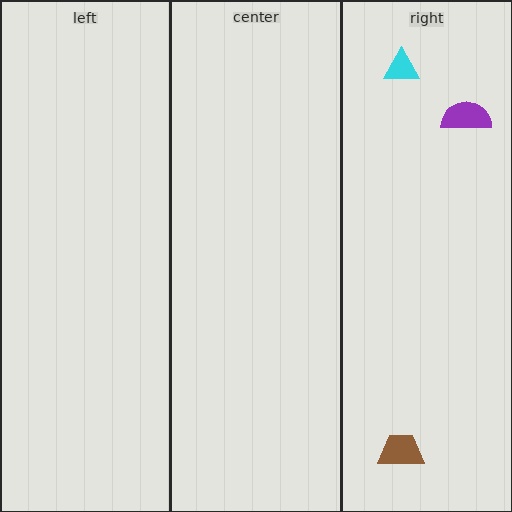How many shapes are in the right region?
3.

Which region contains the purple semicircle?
The right region.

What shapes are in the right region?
The brown trapezoid, the purple semicircle, the cyan triangle.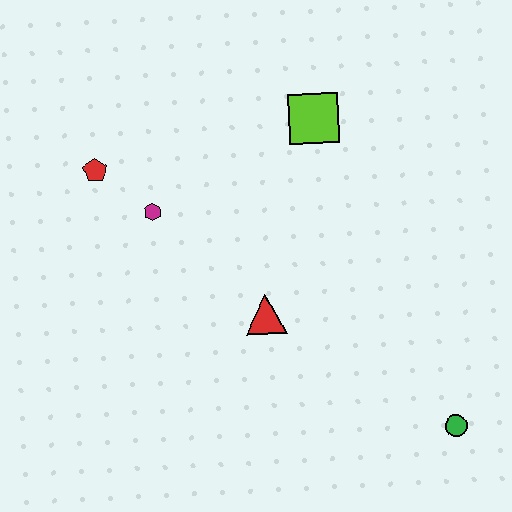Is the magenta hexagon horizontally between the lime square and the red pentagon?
Yes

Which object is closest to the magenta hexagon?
The red pentagon is closest to the magenta hexagon.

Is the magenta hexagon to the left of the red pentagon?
No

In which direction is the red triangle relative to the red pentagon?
The red triangle is to the right of the red pentagon.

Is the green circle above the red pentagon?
No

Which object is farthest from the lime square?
The green circle is farthest from the lime square.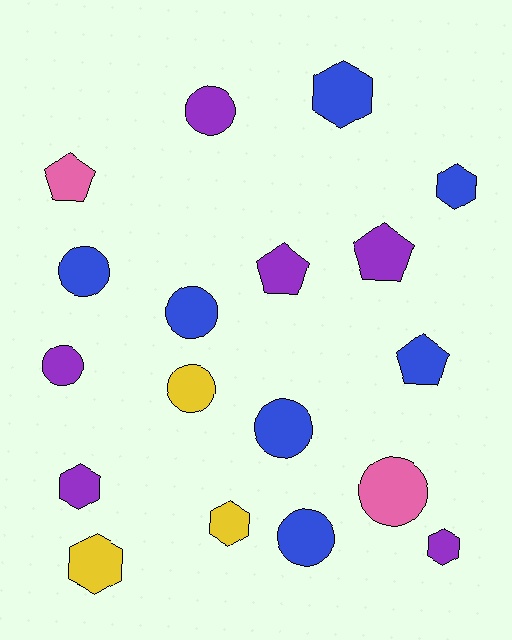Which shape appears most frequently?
Circle, with 8 objects.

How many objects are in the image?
There are 18 objects.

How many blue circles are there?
There are 4 blue circles.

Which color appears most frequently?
Blue, with 7 objects.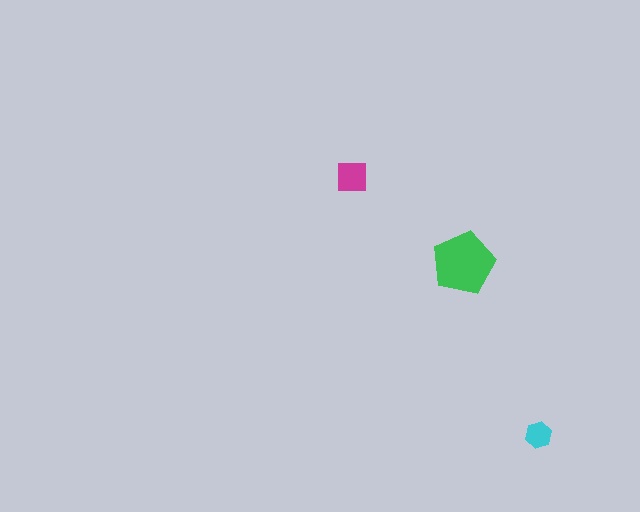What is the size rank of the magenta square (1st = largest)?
2nd.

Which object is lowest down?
The cyan hexagon is bottommost.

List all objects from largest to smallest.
The green pentagon, the magenta square, the cyan hexagon.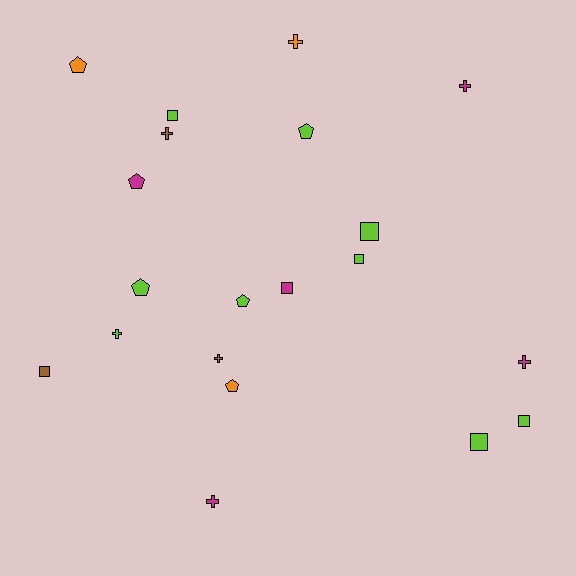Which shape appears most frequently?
Cross, with 7 objects.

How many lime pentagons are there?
There are 3 lime pentagons.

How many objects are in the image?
There are 20 objects.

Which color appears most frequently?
Lime, with 9 objects.